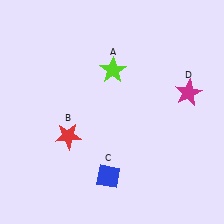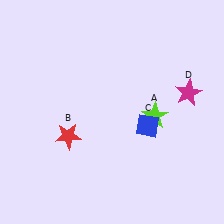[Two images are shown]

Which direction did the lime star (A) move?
The lime star (A) moved down.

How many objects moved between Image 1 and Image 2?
2 objects moved between the two images.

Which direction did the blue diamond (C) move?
The blue diamond (C) moved up.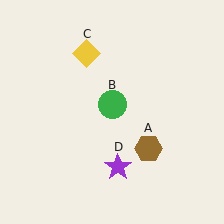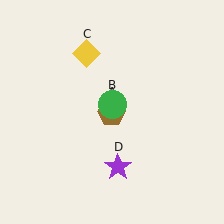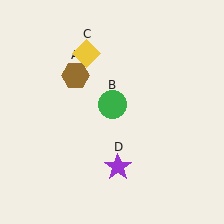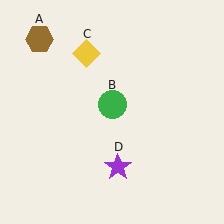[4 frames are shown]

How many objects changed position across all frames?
1 object changed position: brown hexagon (object A).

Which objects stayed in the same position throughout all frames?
Green circle (object B) and yellow diamond (object C) and purple star (object D) remained stationary.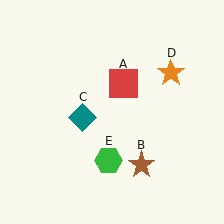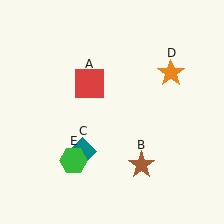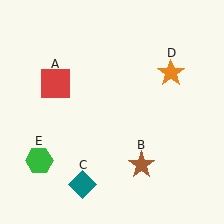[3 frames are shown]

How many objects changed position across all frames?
3 objects changed position: red square (object A), teal diamond (object C), green hexagon (object E).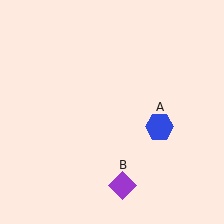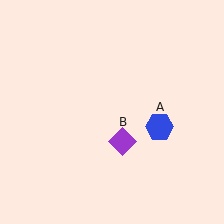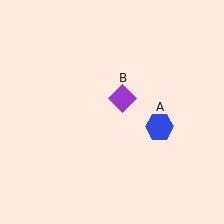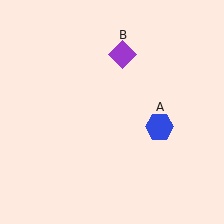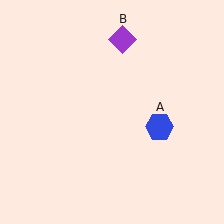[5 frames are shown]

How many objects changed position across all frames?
1 object changed position: purple diamond (object B).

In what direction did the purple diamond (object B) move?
The purple diamond (object B) moved up.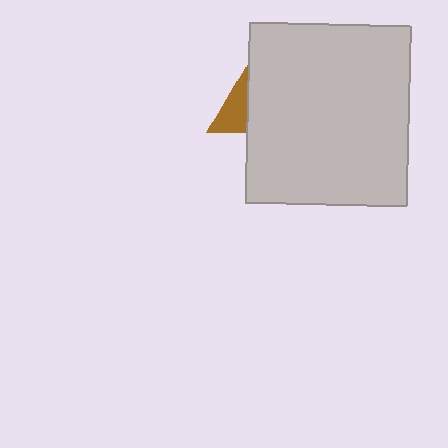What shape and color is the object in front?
The object in front is a light gray rectangle.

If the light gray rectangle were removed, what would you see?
You would see the complete brown triangle.